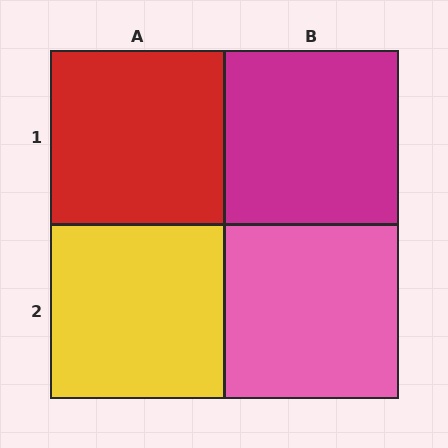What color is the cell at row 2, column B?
Pink.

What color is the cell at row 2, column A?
Yellow.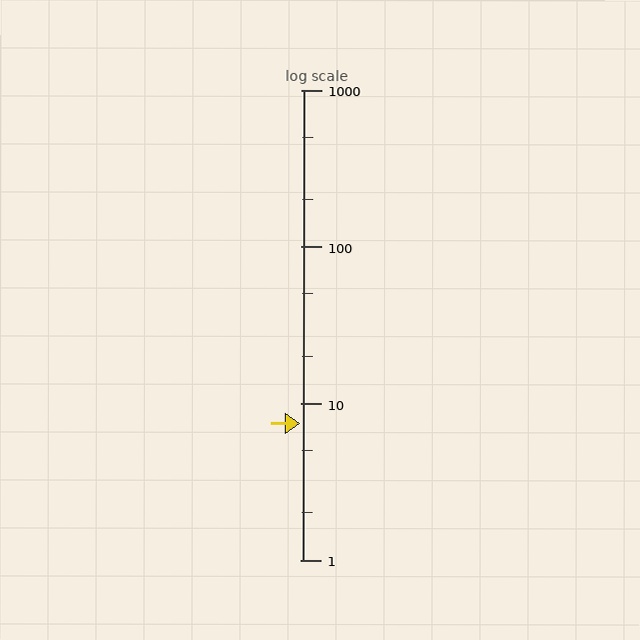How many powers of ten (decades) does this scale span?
The scale spans 3 decades, from 1 to 1000.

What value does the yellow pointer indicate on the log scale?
The pointer indicates approximately 7.4.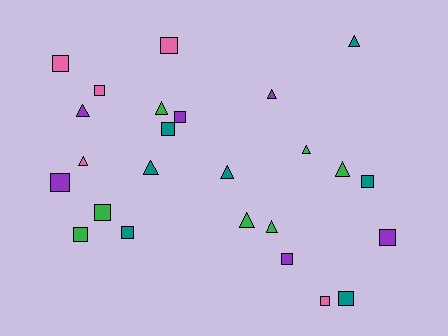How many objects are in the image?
There are 25 objects.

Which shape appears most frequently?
Square, with 14 objects.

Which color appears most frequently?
Green, with 7 objects.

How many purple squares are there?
There are 4 purple squares.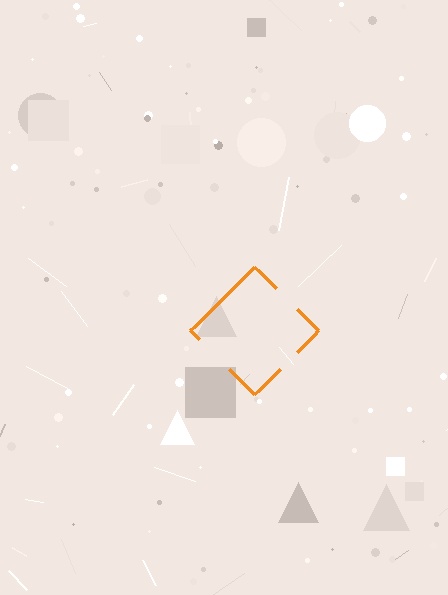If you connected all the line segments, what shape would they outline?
They would outline a diamond.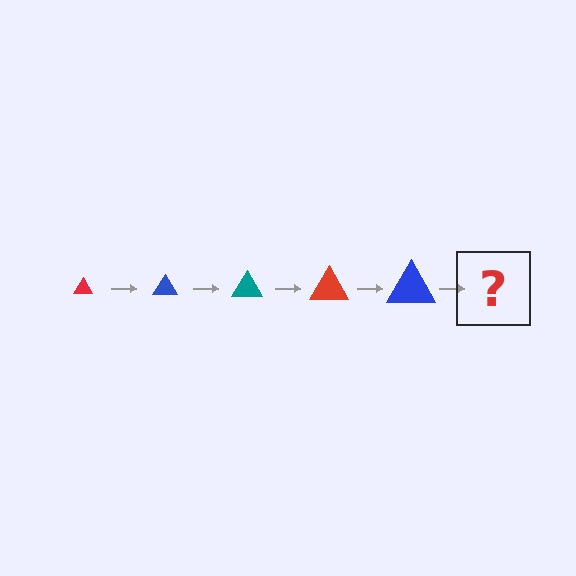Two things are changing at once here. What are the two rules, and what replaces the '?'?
The two rules are that the triangle grows larger each step and the color cycles through red, blue, and teal. The '?' should be a teal triangle, larger than the previous one.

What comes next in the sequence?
The next element should be a teal triangle, larger than the previous one.